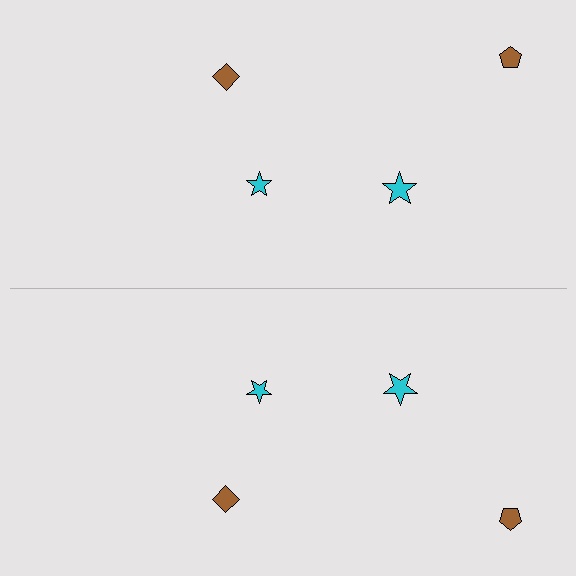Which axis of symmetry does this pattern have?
The pattern has a horizontal axis of symmetry running through the center of the image.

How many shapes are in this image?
There are 8 shapes in this image.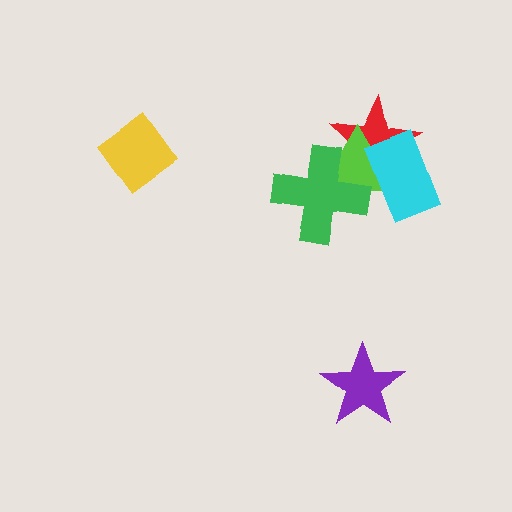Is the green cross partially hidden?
No, no other shape covers it.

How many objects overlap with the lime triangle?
3 objects overlap with the lime triangle.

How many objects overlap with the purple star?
0 objects overlap with the purple star.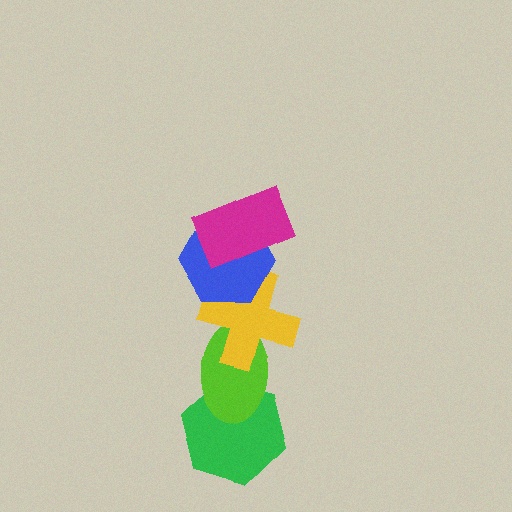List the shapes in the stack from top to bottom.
From top to bottom: the magenta rectangle, the blue hexagon, the yellow cross, the lime ellipse, the green hexagon.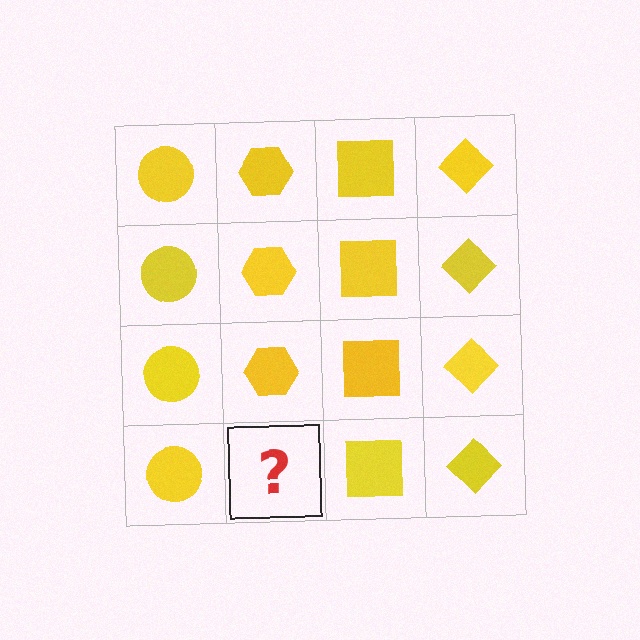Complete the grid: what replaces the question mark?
The question mark should be replaced with a yellow hexagon.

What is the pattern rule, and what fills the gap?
The rule is that each column has a consistent shape. The gap should be filled with a yellow hexagon.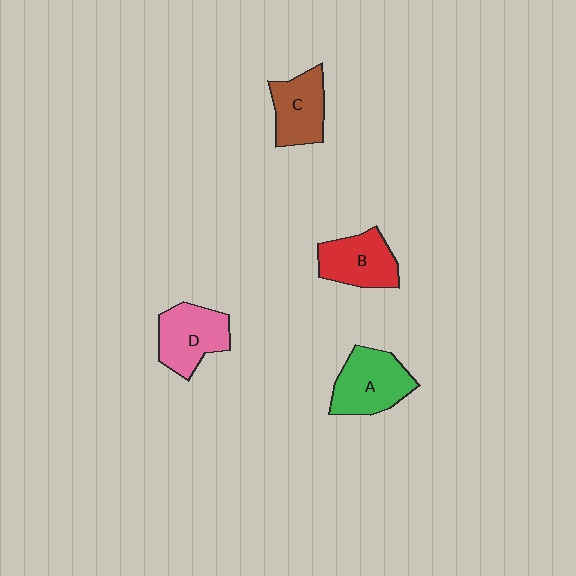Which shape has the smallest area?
Shape C (brown).